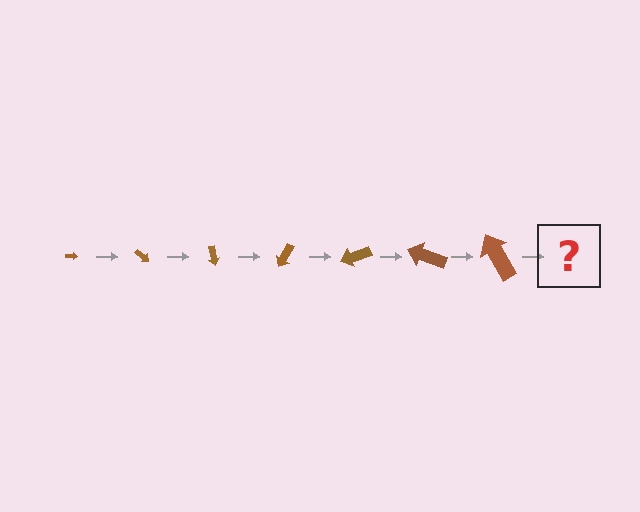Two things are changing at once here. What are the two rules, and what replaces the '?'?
The two rules are that the arrow grows larger each step and it rotates 40 degrees each step. The '?' should be an arrow, larger than the previous one and rotated 280 degrees from the start.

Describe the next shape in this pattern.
It should be an arrow, larger than the previous one and rotated 280 degrees from the start.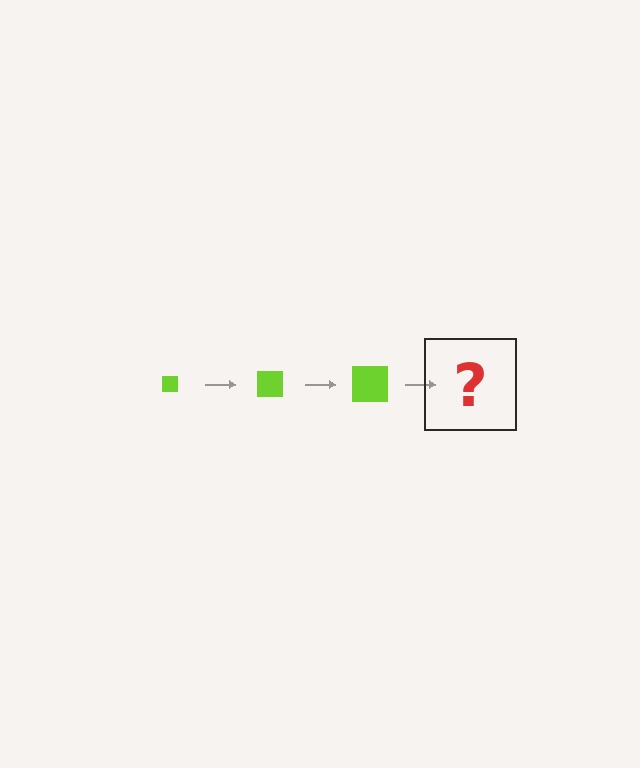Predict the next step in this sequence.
The next step is a lime square, larger than the previous one.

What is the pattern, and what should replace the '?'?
The pattern is that the square gets progressively larger each step. The '?' should be a lime square, larger than the previous one.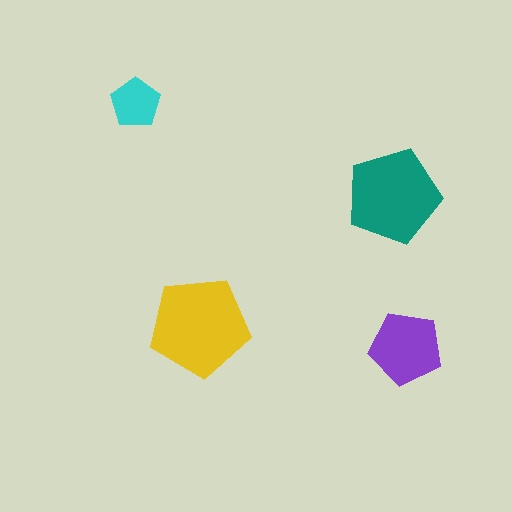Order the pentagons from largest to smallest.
the yellow one, the teal one, the purple one, the cyan one.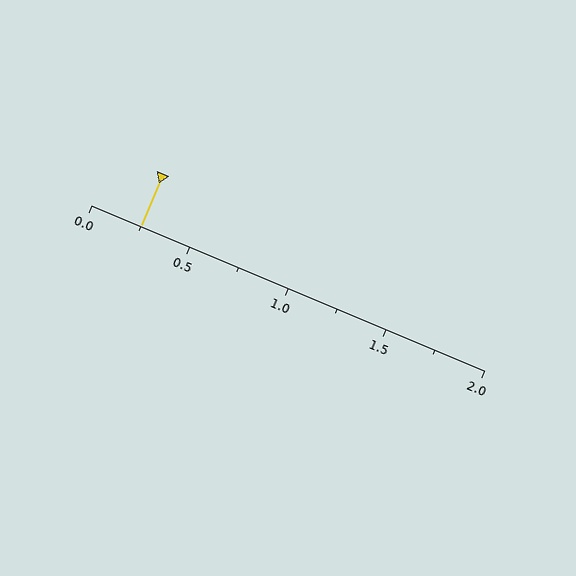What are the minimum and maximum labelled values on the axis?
The axis runs from 0.0 to 2.0.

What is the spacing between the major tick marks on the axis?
The major ticks are spaced 0.5 apart.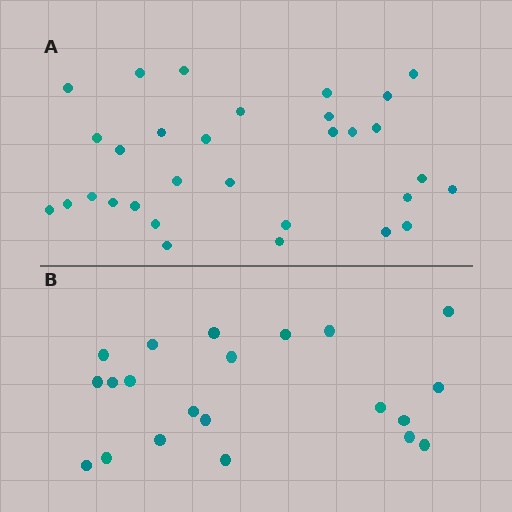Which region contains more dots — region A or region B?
Region A (the top region) has more dots.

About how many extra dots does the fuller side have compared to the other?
Region A has roughly 10 or so more dots than region B.